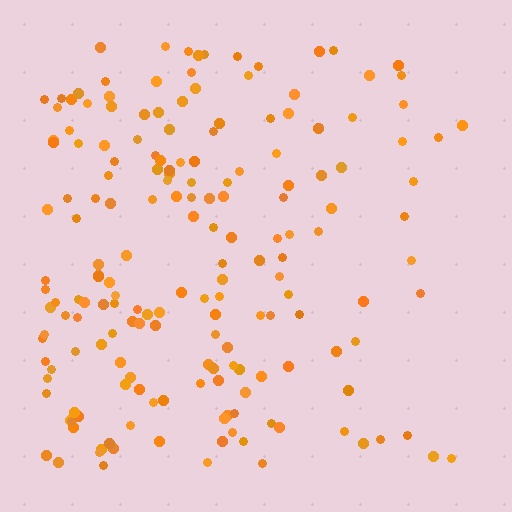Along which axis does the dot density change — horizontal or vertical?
Horizontal.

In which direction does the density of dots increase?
From right to left, with the left side densest.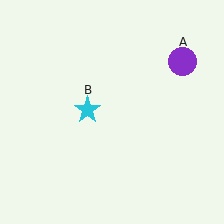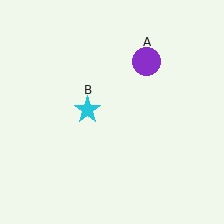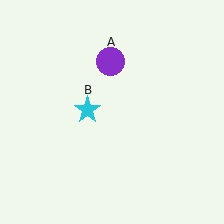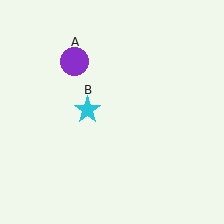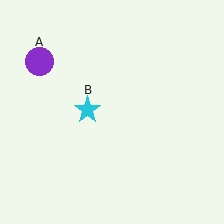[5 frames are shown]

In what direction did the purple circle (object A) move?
The purple circle (object A) moved left.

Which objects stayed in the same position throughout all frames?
Cyan star (object B) remained stationary.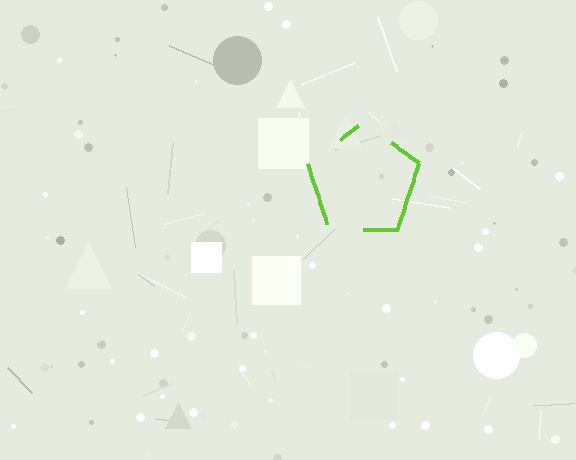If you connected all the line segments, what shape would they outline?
They would outline a pentagon.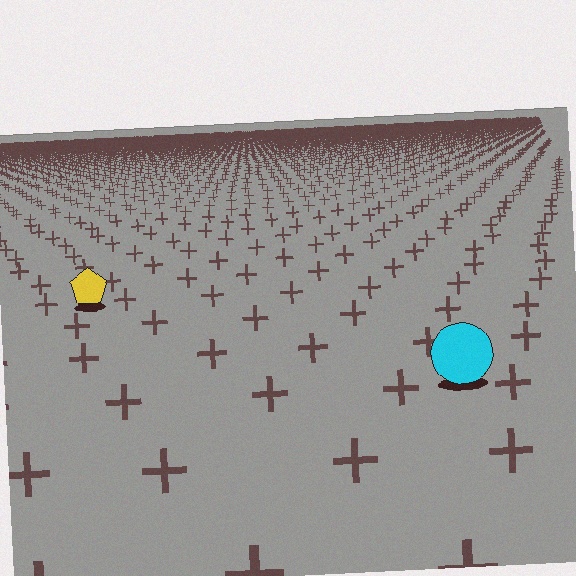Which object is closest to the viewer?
The cyan circle is closest. The texture marks near it are larger and more spread out.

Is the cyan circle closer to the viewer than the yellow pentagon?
Yes. The cyan circle is closer — you can tell from the texture gradient: the ground texture is coarser near it.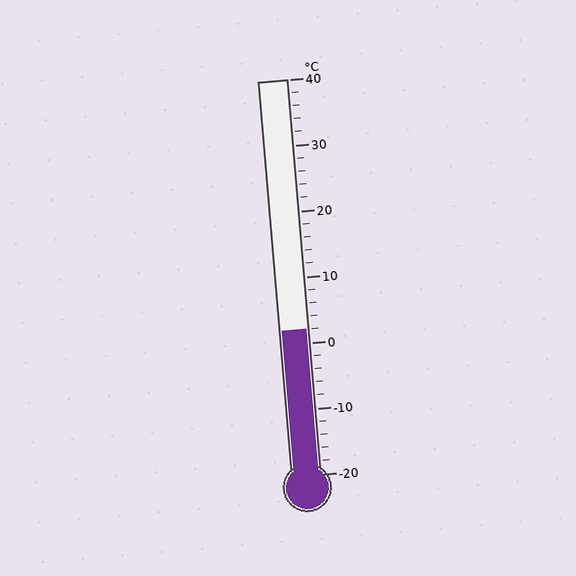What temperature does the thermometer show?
The thermometer shows approximately 2°C.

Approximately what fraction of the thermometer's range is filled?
The thermometer is filled to approximately 35% of its range.